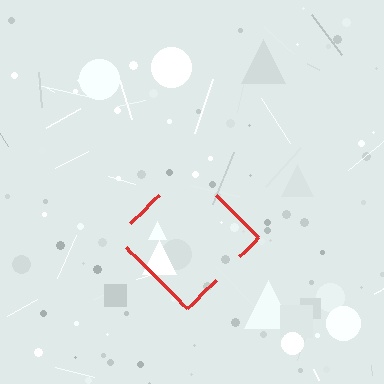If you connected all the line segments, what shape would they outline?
They would outline a diamond.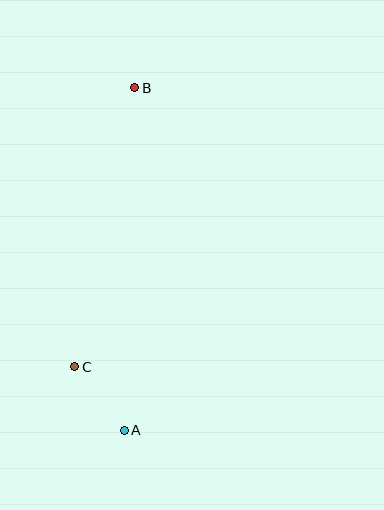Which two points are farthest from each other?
Points A and B are farthest from each other.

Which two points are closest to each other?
Points A and C are closest to each other.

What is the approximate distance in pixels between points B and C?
The distance between B and C is approximately 285 pixels.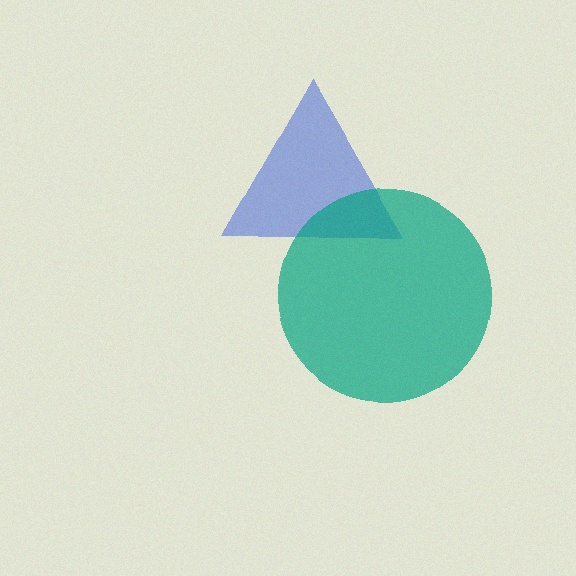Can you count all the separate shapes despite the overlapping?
Yes, there are 2 separate shapes.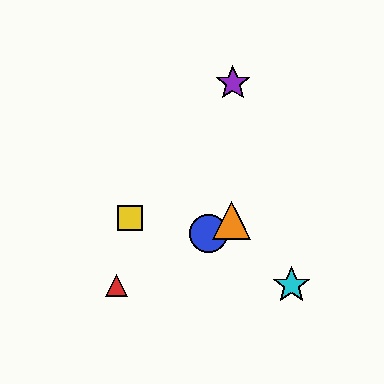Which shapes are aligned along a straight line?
The red triangle, the blue circle, the green triangle, the orange triangle are aligned along a straight line.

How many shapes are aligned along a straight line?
4 shapes (the red triangle, the blue circle, the green triangle, the orange triangle) are aligned along a straight line.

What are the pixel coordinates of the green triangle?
The green triangle is at (235, 218).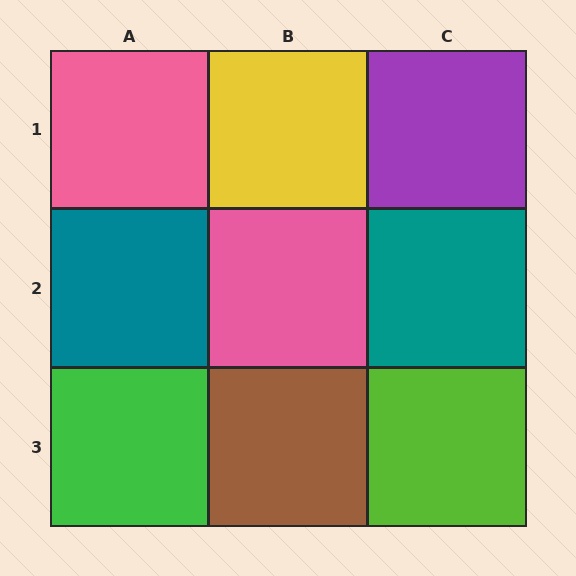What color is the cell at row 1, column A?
Pink.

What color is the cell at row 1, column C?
Purple.